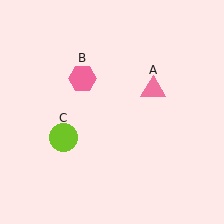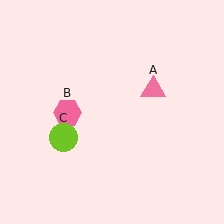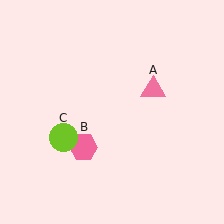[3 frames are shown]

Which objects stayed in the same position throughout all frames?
Pink triangle (object A) and lime circle (object C) remained stationary.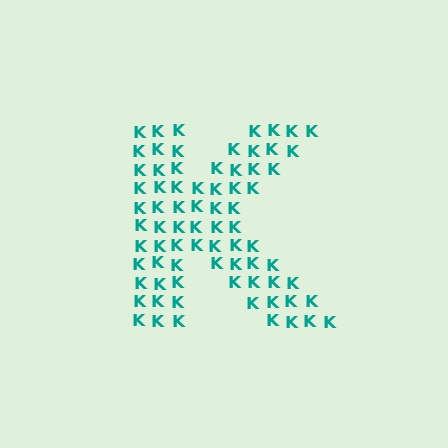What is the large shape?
The large shape is the letter K.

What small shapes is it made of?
It is made of small letter K's.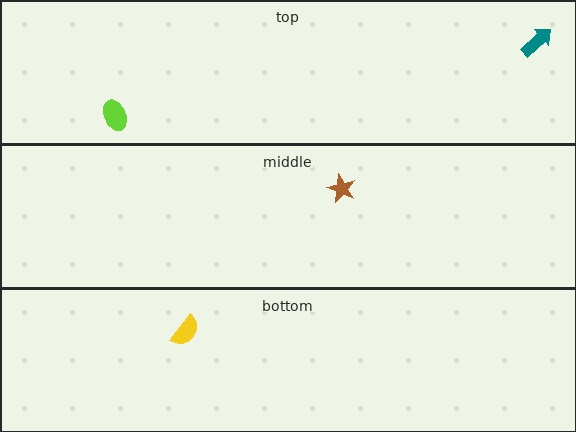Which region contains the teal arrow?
The top region.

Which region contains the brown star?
The middle region.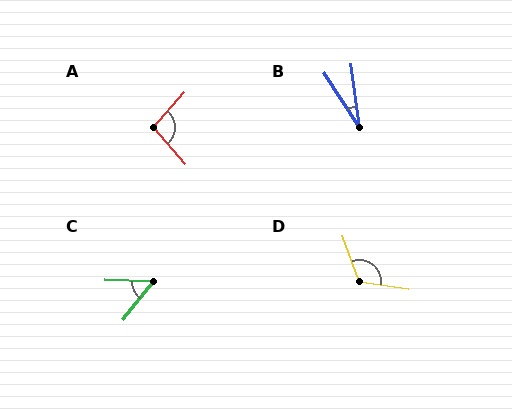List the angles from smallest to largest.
B (25°), C (53°), A (98°), D (118°).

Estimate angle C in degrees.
Approximately 53 degrees.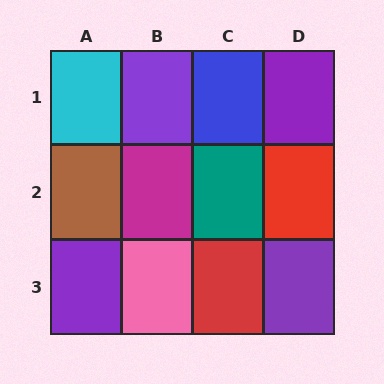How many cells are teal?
1 cell is teal.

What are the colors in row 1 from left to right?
Cyan, purple, blue, purple.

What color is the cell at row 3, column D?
Purple.